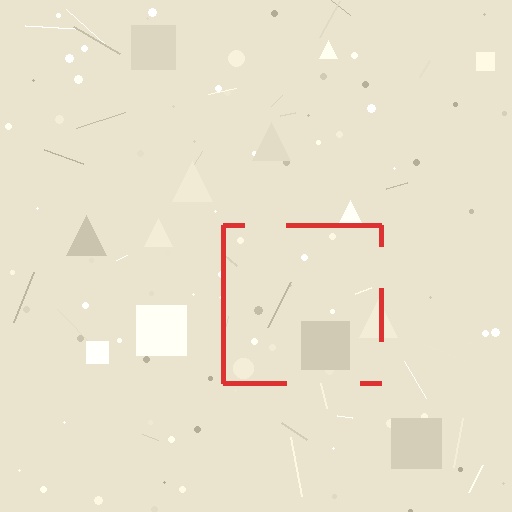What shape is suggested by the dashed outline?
The dashed outline suggests a square.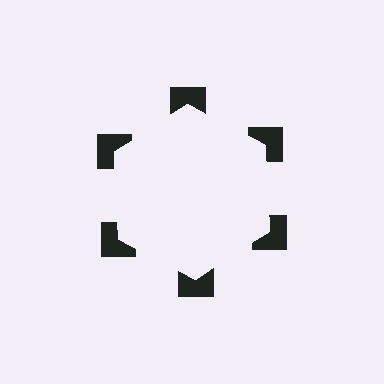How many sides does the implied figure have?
6 sides.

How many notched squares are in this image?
There are 6 — one at each vertex of the illusory hexagon.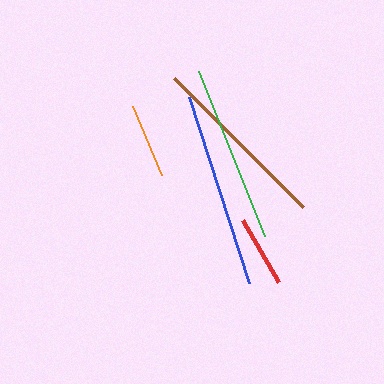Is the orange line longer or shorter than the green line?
The green line is longer than the orange line.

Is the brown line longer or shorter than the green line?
The brown line is longer than the green line.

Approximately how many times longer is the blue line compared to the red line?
The blue line is approximately 2.7 times the length of the red line.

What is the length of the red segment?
The red segment is approximately 71 pixels long.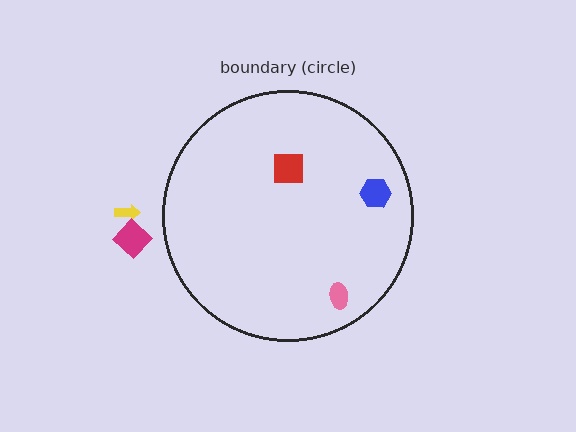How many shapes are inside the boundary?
3 inside, 2 outside.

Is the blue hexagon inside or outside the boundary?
Inside.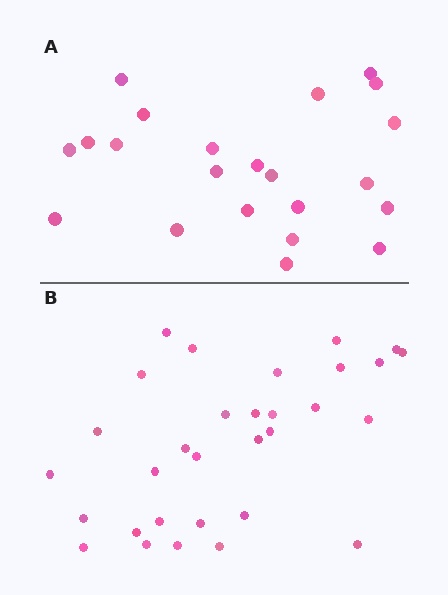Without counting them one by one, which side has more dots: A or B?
Region B (the bottom region) has more dots.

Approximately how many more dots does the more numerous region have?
Region B has roughly 8 or so more dots than region A.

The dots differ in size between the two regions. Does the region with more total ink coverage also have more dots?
No. Region A has more total ink coverage because its dots are larger, but region B actually contains more individual dots. Total area can be misleading — the number of items is what matters here.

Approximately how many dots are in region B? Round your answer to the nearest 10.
About 30 dots. (The exact count is 31, which rounds to 30.)